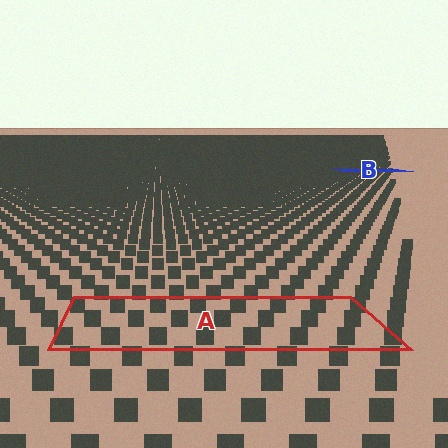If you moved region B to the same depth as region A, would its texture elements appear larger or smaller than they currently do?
They would appear larger. At a closer depth, the same texture elements are projected at a bigger on-screen size.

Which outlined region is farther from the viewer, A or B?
Region B is farther from the viewer — the texture elements inside it appear smaller and more densely packed.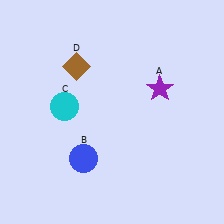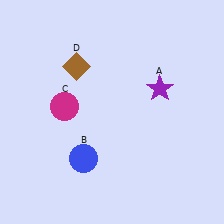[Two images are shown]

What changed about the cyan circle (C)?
In Image 1, C is cyan. In Image 2, it changed to magenta.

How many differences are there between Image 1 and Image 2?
There is 1 difference between the two images.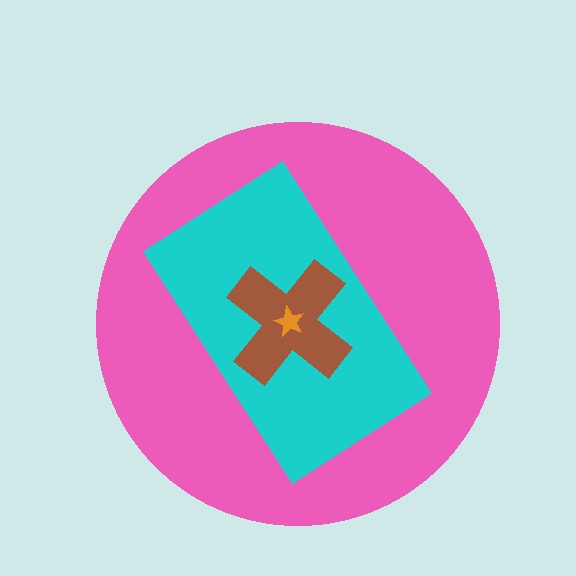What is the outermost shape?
The pink circle.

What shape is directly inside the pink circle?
The cyan rectangle.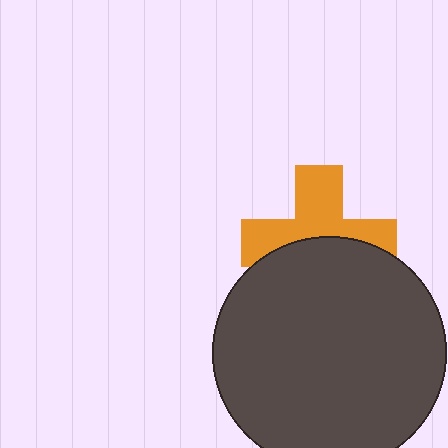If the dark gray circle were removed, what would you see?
You would see the complete orange cross.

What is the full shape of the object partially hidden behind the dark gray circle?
The partially hidden object is an orange cross.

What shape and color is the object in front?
The object in front is a dark gray circle.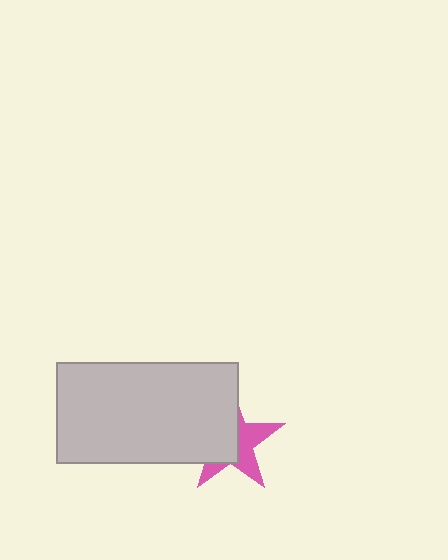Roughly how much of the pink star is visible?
A small part of it is visible (roughly 44%).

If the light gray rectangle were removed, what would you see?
You would see the complete pink star.